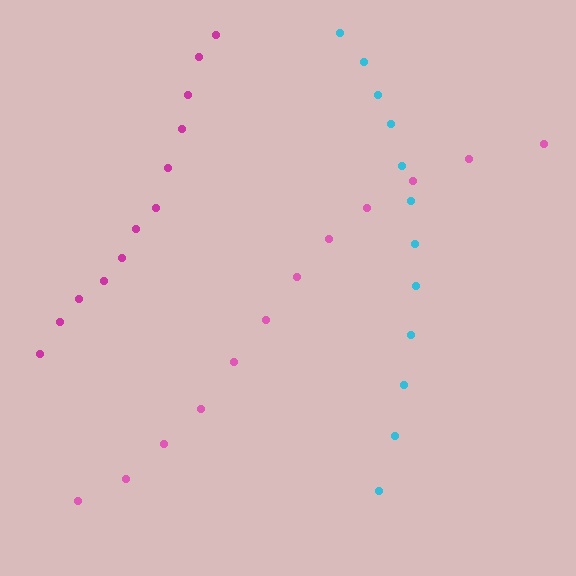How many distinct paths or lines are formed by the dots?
There are 3 distinct paths.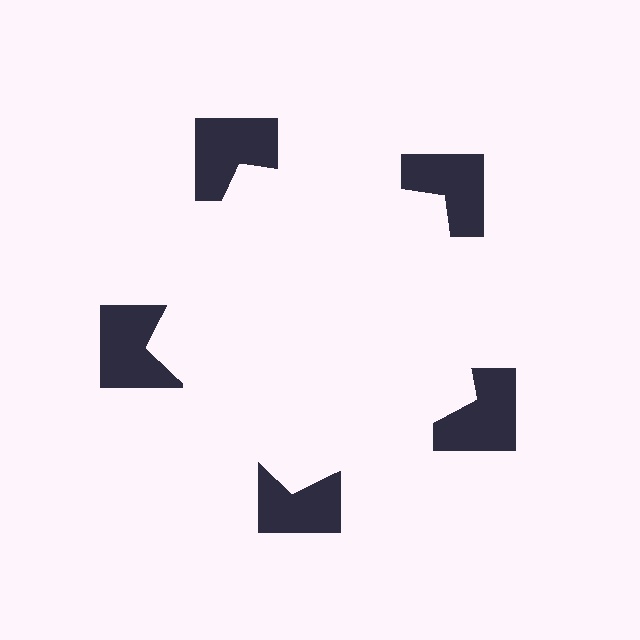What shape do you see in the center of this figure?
An illusory pentagon — its edges are inferred from the aligned wedge cuts in the notched squares, not physically drawn.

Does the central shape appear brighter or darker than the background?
It typically appears slightly brighter than the background, even though no actual brightness change is drawn.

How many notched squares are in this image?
There are 5 — one at each vertex of the illusory pentagon.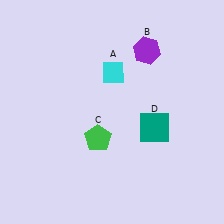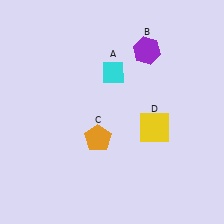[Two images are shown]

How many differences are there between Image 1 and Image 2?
There are 2 differences between the two images.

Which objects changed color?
C changed from green to orange. D changed from teal to yellow.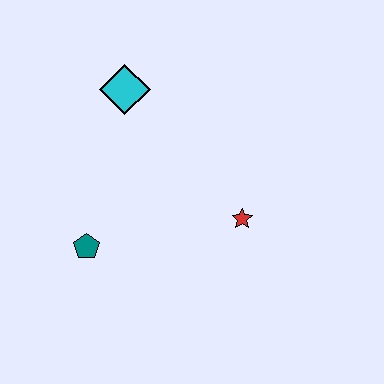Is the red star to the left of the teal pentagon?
No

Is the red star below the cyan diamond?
Yes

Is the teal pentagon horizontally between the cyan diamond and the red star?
No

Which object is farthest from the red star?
The cyan diamond is farthest from the red star.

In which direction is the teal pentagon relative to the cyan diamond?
The teal pentagon is below the cyan diamond.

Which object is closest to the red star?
The teal pentagon is closest to the red star.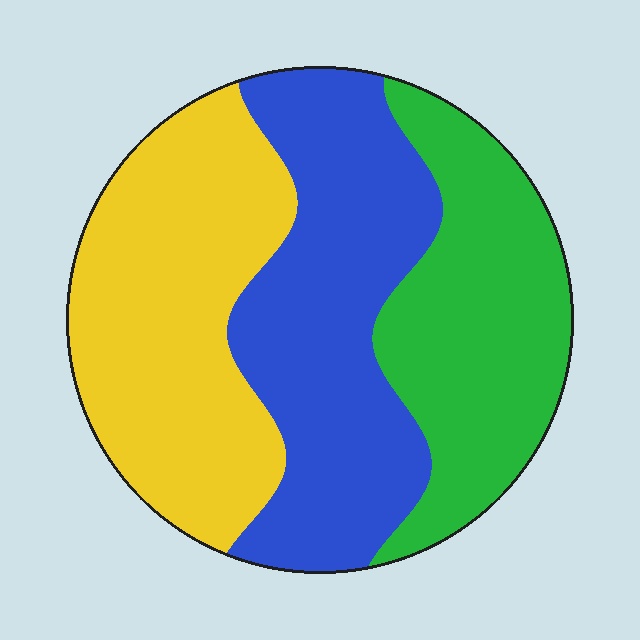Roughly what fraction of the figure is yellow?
Yellow covers roughly 35% of the figure.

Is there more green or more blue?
Blue.